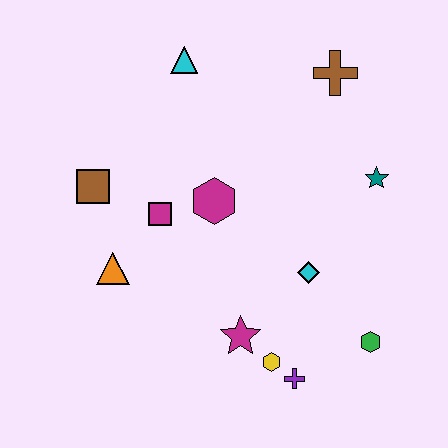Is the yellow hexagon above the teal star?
No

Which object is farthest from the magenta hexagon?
The green hexagon is farthest from the magenta hexagon.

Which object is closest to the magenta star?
The yellow hexagon is closest to the magenta star.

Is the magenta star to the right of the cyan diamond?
No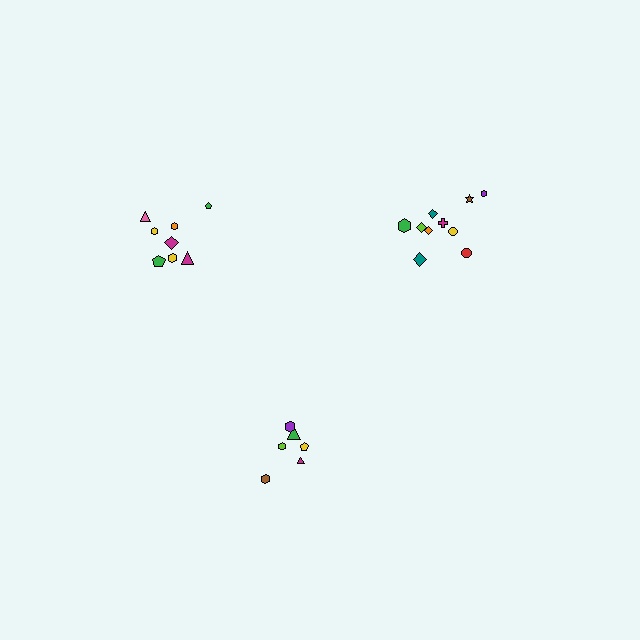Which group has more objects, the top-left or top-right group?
The top-right group.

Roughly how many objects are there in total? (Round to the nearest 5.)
Roughly 25 objects in total.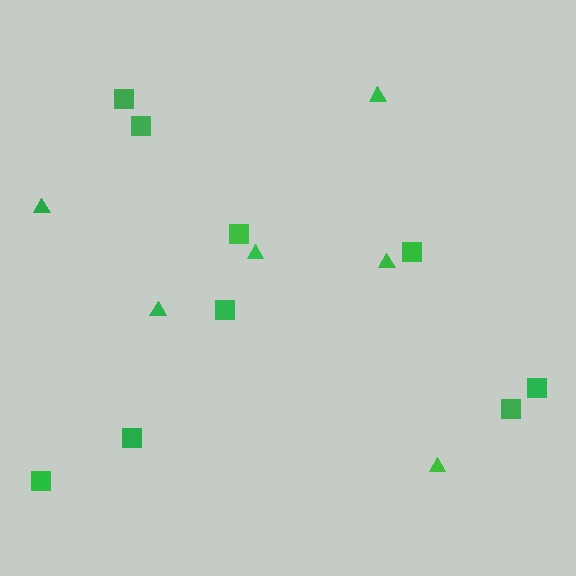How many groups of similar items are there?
There are 2 groups: one group of triangles (6) and one group of squares (9).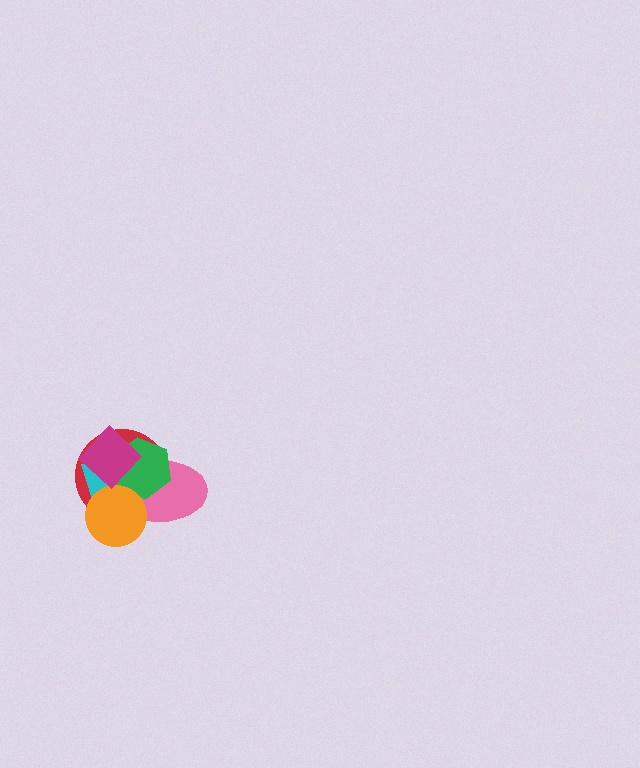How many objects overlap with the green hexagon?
5 objects overlap with the green hexagon.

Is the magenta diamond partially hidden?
No, no other shape covers it.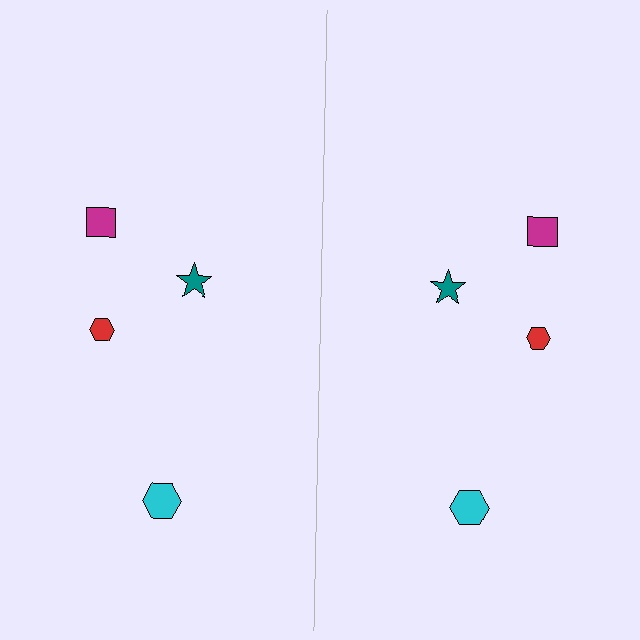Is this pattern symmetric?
Yes, this pattern has bilateral (reflection) symmetry.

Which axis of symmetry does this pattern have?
The pattern has a vertical axis of symmetry running through the center of the image.